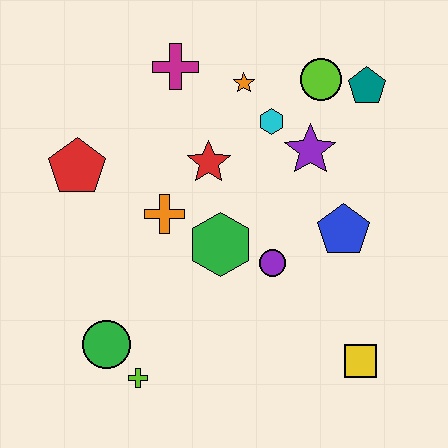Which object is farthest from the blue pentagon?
The red pentagon is farthest from the blue pentagon.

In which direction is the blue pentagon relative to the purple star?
The blue pentagon is below the purple star.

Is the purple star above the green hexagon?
Yes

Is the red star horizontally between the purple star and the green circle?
Yes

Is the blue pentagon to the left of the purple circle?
No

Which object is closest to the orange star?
The cyan hexagon is closest to the orange star.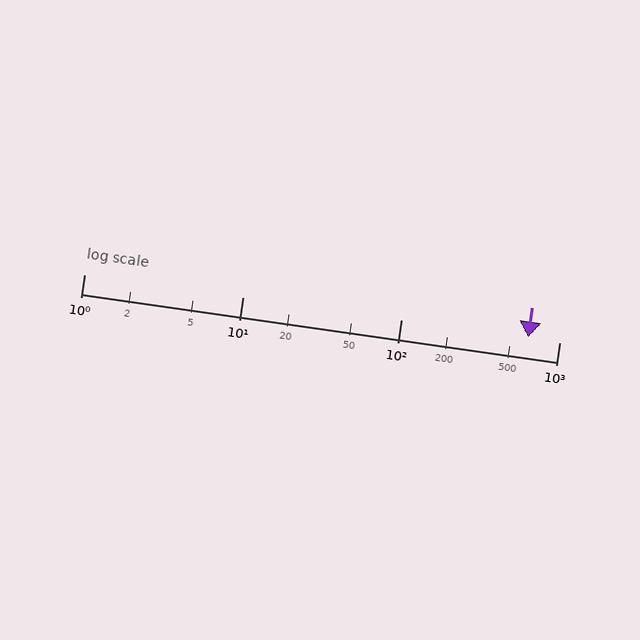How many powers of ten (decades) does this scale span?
The scale spans 3 decades, from 1 to 1000.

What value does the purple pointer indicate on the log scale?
The pointer indicates approximately 640.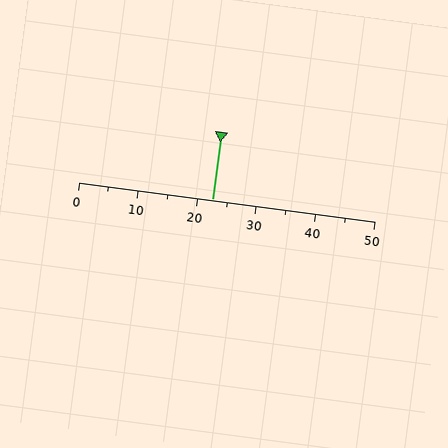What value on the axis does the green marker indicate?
The marker indicates approximately 22.5.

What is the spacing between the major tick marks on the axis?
The major ticks are spaced 10 apart.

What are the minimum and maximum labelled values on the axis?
The axis runs from 0 to 50.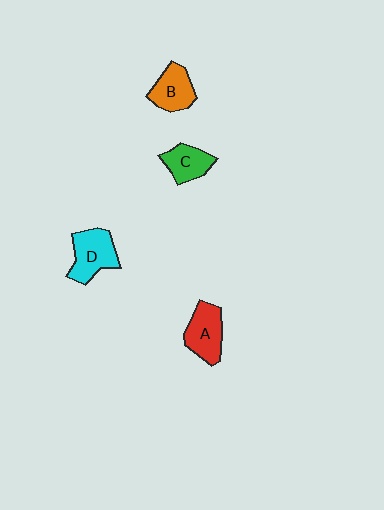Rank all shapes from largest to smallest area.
From largest to smallest: D (cyan), A (red), B (orange), C (green).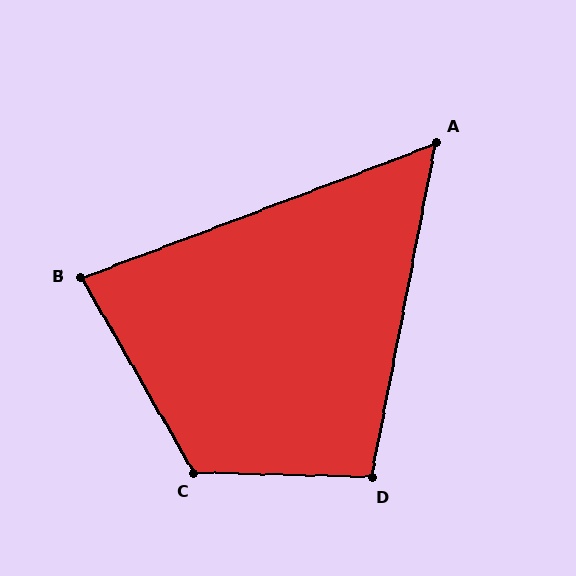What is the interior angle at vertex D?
Approximately 99 degrees (obtuse).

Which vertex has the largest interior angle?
C, at approximately 122 degrees.